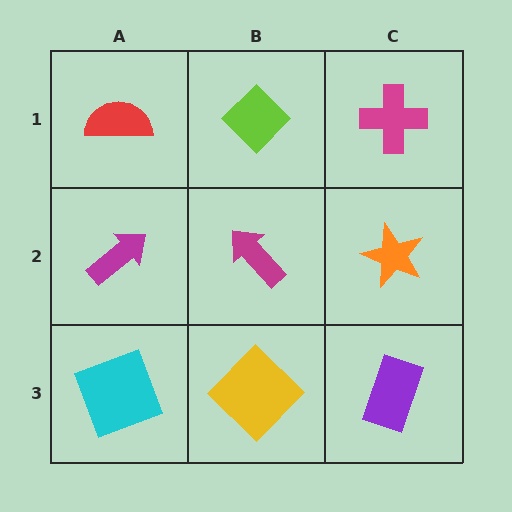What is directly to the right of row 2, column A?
A magenta arrow.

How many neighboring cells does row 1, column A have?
2.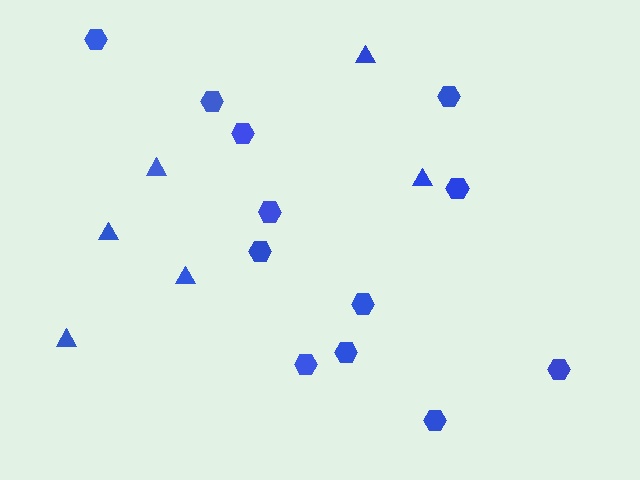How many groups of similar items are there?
There are 2 groups: one group of triangles (6) and one group of hexagons (12).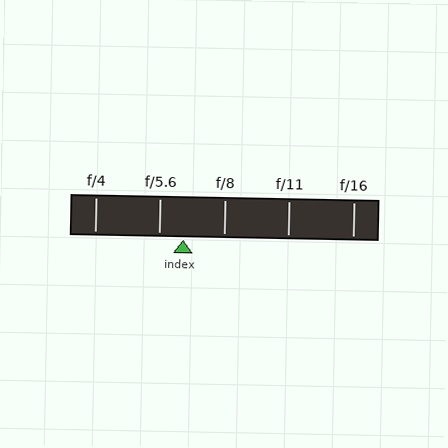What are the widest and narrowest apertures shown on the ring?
The widest aperture shown is f/4 and the narrowest is f/16.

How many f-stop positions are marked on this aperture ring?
There are 5 f-stop positions marked.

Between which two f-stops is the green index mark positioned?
The index mark is between f/5.6 and f/8.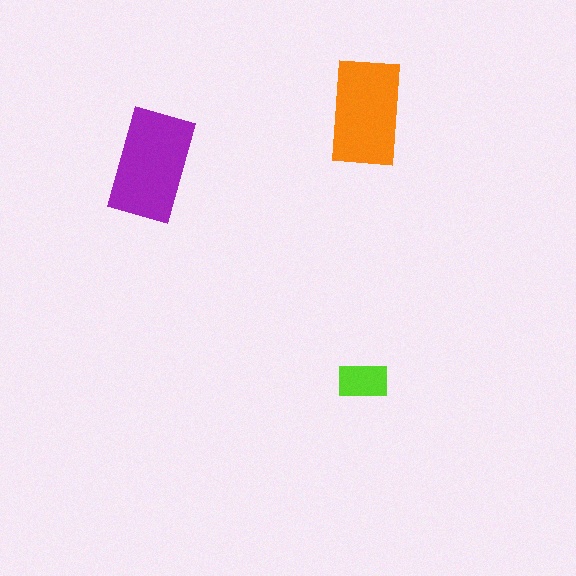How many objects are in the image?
There are 3 objects in the image.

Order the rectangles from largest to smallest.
the purple one, the orange one, the lime one.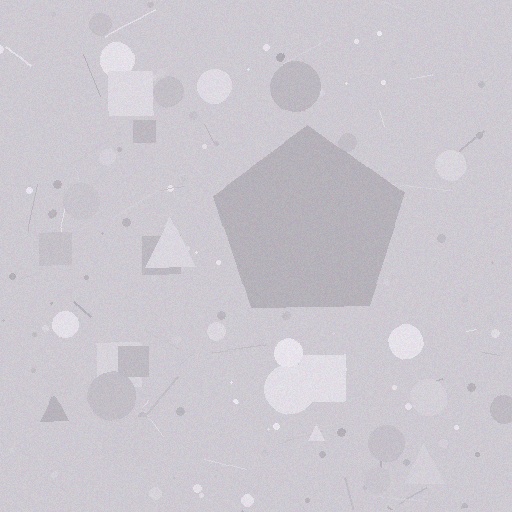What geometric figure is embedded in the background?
A pentagon is embedded in the background.